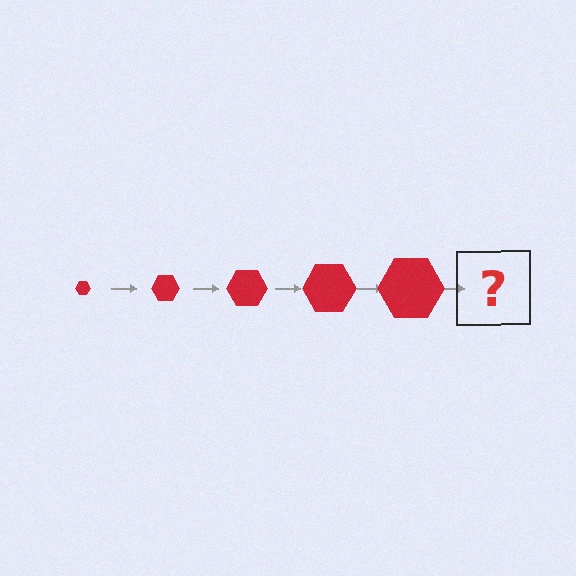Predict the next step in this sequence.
The next step is a red hexagon, larger than the previous one.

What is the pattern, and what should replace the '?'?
The pattern is that the hexagon gets progressively larger each step. The '?' should be a red hexagon, larger than the previous one.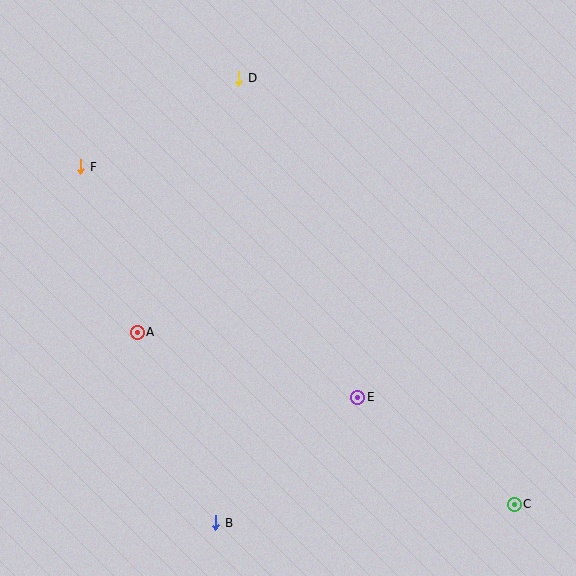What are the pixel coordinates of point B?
Point B is at (216, 523).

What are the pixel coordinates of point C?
Point C is at (514, 504).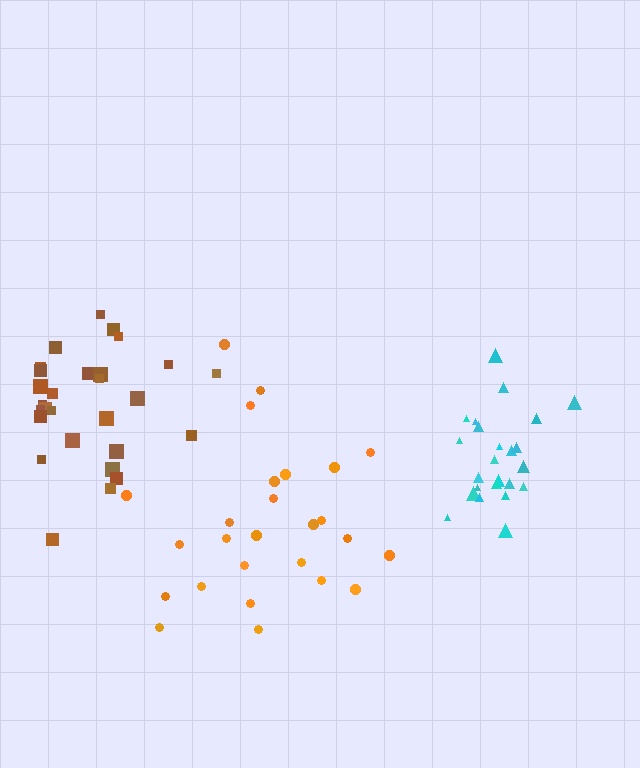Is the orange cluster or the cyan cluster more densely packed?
Cyan.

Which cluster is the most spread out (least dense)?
Orange.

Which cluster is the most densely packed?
Cyan.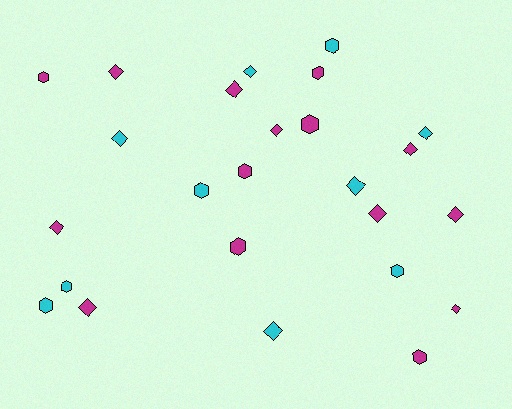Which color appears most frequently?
Magenta, with 15 objects.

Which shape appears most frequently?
Diamond, with 14 objects.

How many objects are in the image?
There are 25 objects.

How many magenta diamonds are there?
There are 9 magenta diamonds.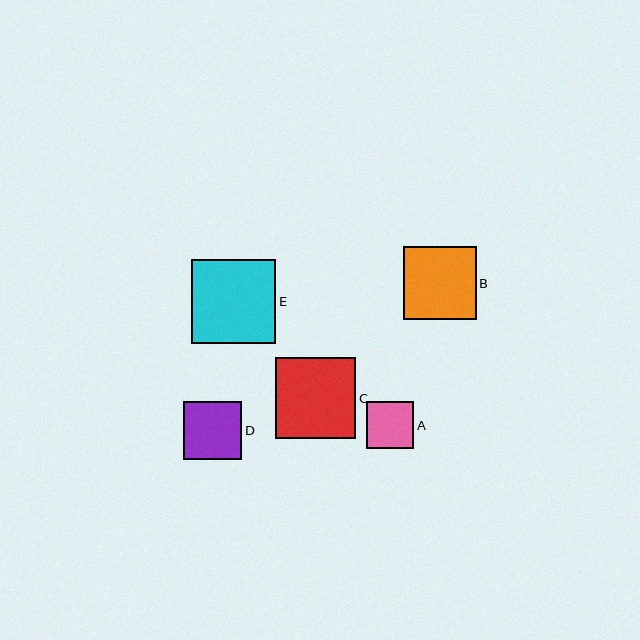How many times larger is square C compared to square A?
Square C is approximately 1.7 times the size of square A.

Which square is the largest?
Square E is the largest with a size of approximately 84 pixels.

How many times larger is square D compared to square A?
Square D is approximately 1.2 times the size of square A.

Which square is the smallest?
Square A is the smallest with a size of approximately 47 pixels.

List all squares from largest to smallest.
From largest to smallest: E, C, B, D, A.